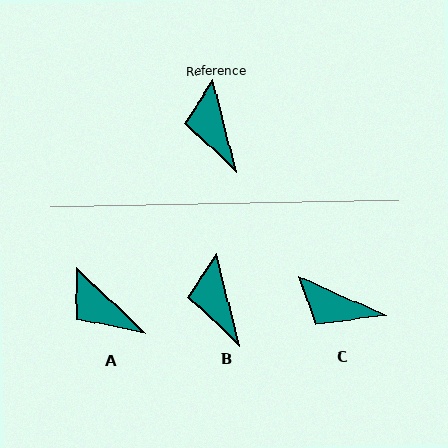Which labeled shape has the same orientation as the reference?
B.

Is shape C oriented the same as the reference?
No, it is off by about 51 degrees.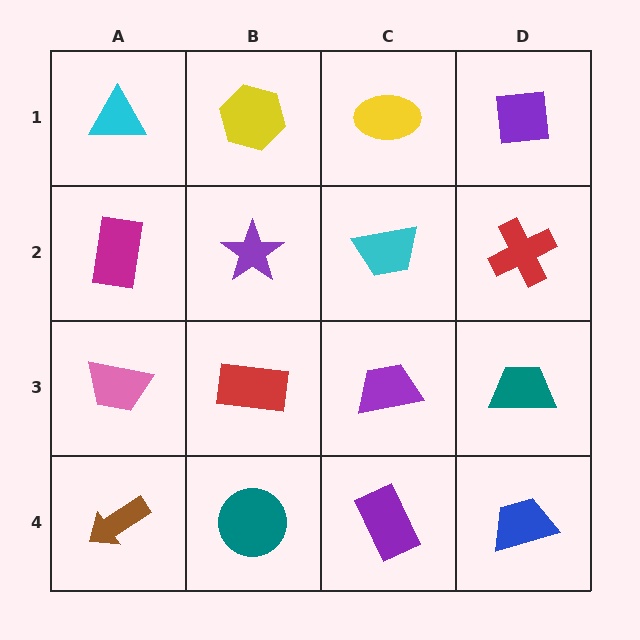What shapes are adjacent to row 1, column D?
A red cross (row 2, column D), a yellow ellipse (row 1, column C).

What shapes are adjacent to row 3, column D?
A red cross (row 2, column D), a blue trapezoid (row 4, column D), a purple trapezoid (row 3, column C).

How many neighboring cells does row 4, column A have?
2.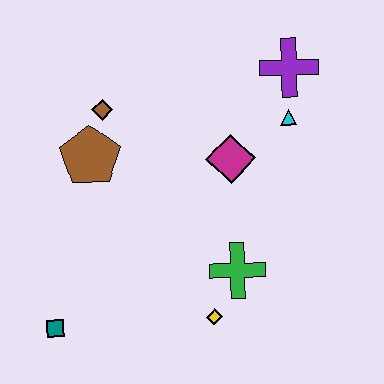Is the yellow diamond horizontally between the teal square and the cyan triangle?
Yes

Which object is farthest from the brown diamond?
The yellow diamond is farthest from the brown diamond.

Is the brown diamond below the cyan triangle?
No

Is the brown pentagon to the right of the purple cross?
No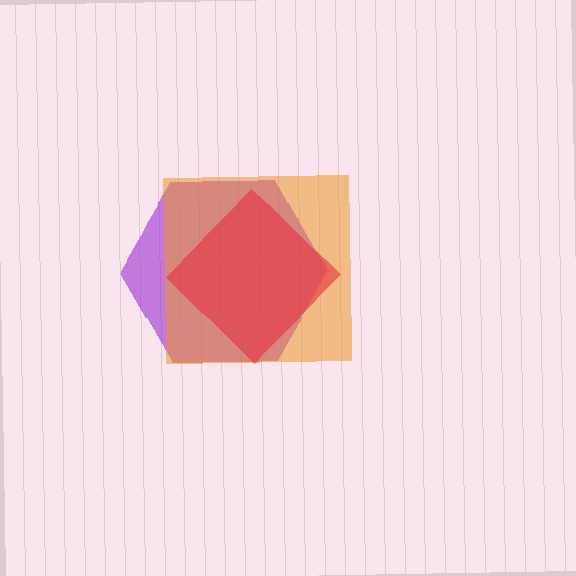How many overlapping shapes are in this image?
There are 3 overlapping shapes in the image.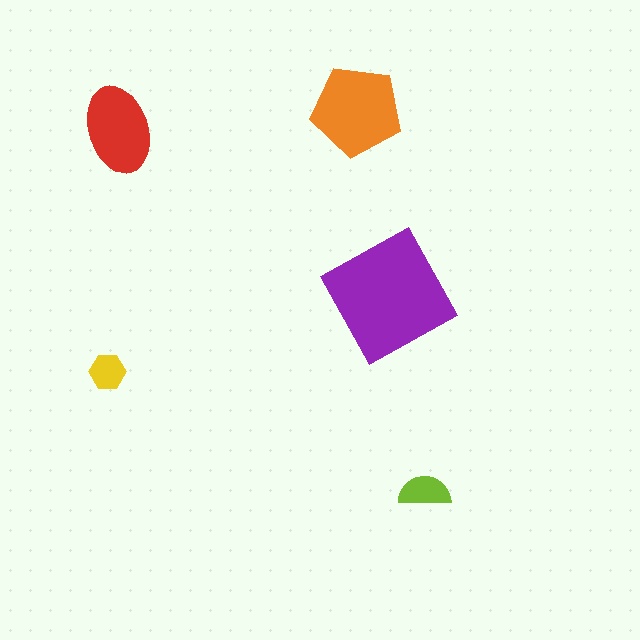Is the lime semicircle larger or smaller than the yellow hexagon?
Larger.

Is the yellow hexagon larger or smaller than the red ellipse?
Smaller.